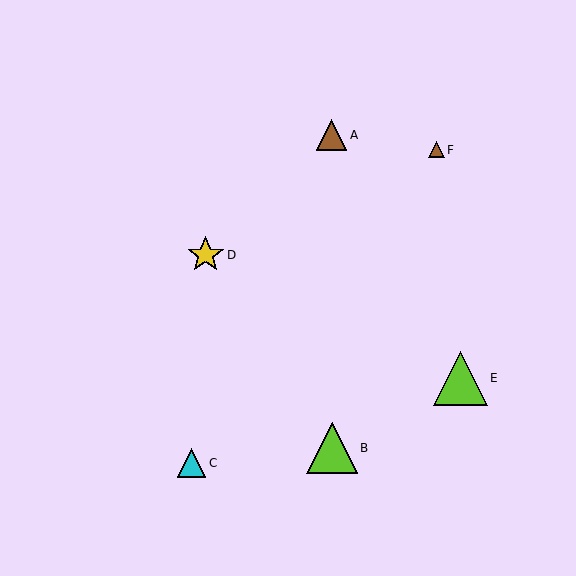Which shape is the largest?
The lime triangle (labeled E) is the largest.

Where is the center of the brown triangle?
The center of the brown triangle is at (436, 150).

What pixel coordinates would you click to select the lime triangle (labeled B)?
Click at (332, 448) to select the lime triangle B.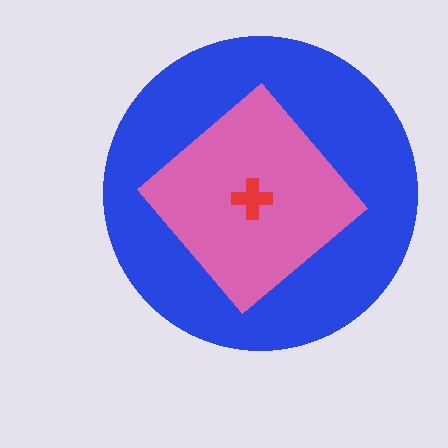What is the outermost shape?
The blue circle.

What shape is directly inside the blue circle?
The pink diamond.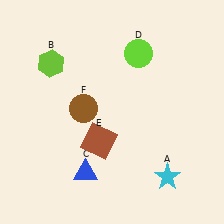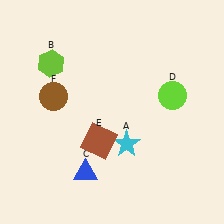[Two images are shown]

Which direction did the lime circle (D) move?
The lime circle (D) moved down.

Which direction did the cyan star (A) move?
The cyan star (A) moved left.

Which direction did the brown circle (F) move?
The brown circle (F) moved left.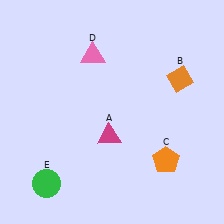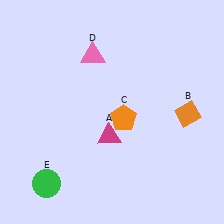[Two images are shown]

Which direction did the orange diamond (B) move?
The orange diamond (B) moved down.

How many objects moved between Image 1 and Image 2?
2 objects moved between the two images.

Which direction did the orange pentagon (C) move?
The orange pentagon (C) moved left.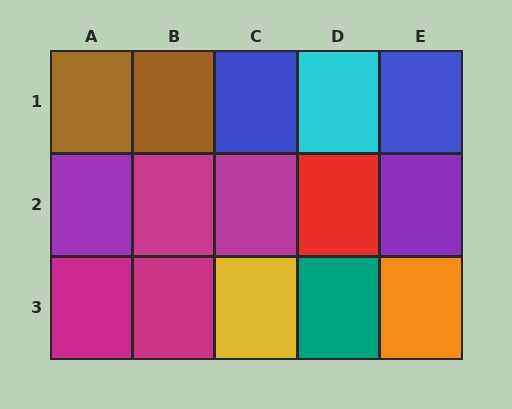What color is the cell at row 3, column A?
Magenta.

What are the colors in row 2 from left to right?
Purple, magenta, magenta, red, purple.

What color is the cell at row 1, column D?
Cyan.